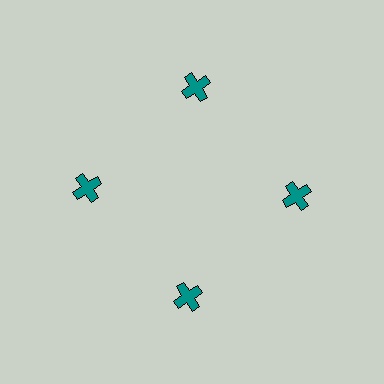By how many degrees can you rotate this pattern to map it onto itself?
The pattern maps onto itself every 90 degrees of rotation.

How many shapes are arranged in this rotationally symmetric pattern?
There are 4 shapes, arranged in 4 groups of 1.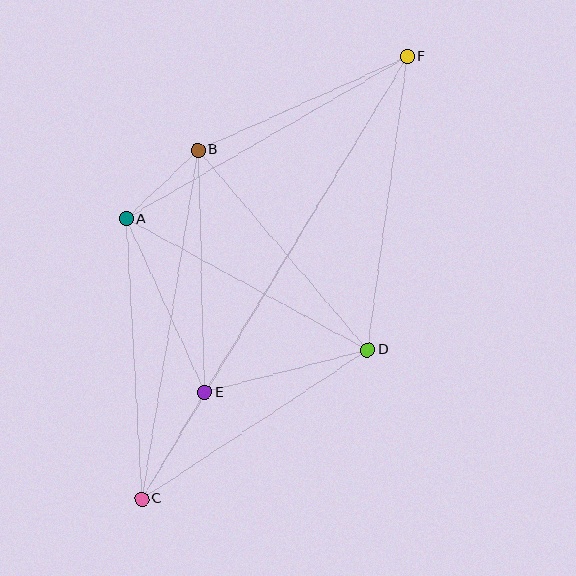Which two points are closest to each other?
Points A and B are closest to each other.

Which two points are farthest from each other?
Points C and F are farthest from each other.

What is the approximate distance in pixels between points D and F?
The distance between D and F is approximately 296 pixels.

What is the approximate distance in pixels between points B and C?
The distance between B and C is approximately 354 pixels.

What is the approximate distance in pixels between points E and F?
The distance between E and F is approximately 392 pixels.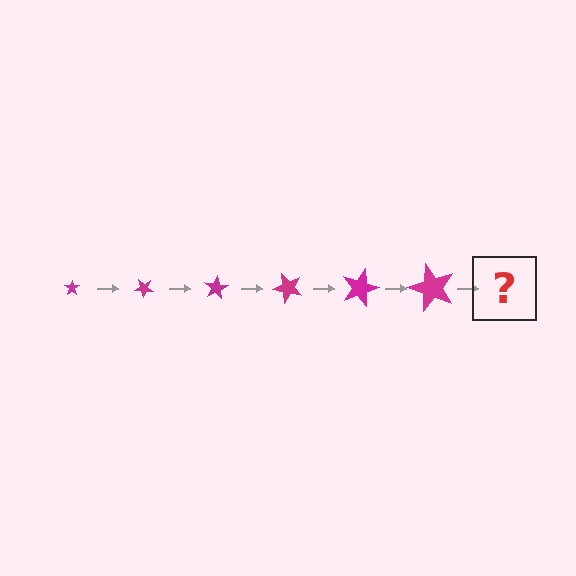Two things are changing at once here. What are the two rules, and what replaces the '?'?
The two rules are that the star grows larger each step and it rotates 40 degrees each step. The '?' should be a star, larger than the previous one and rotated 240 degrees from the start.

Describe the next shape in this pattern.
It should be a star, larger than the previous one and rotated 240 degrees from the start.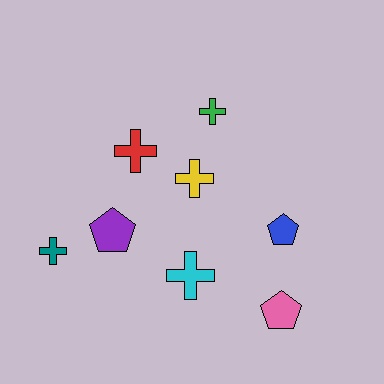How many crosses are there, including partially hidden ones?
There are 5 crosses.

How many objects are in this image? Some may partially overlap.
There are 8 objects.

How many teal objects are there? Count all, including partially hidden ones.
There is 1 teal object.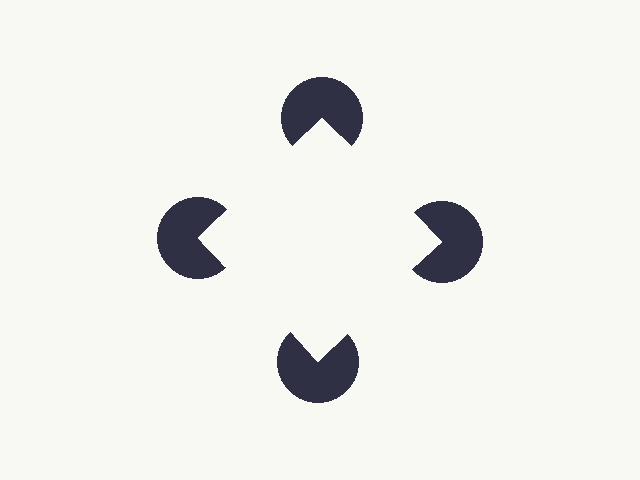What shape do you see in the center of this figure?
An illusory square — its edges are inferred from the aligned wedge cuts in the pac-man discs, not physically drawn.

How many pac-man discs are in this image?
There are 4 — one at each vertex of the illusory square.